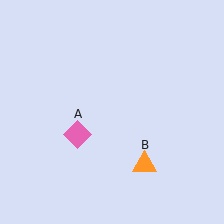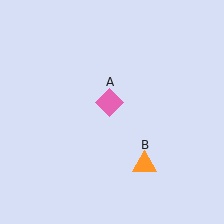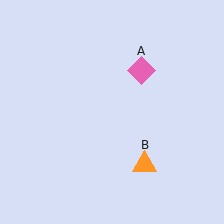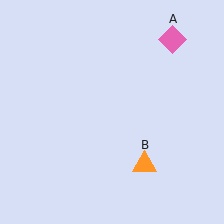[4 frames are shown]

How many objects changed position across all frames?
1 object changed position: pink diamond (object A).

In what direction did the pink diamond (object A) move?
The pink diamond (object A) moved up and to the right.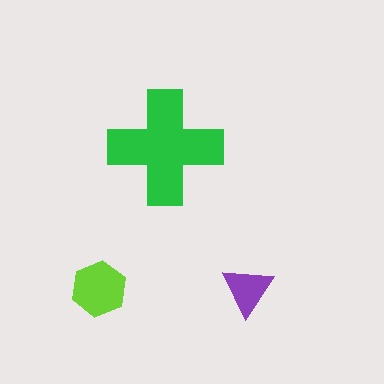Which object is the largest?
The green cross.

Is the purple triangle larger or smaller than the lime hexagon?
Smaller.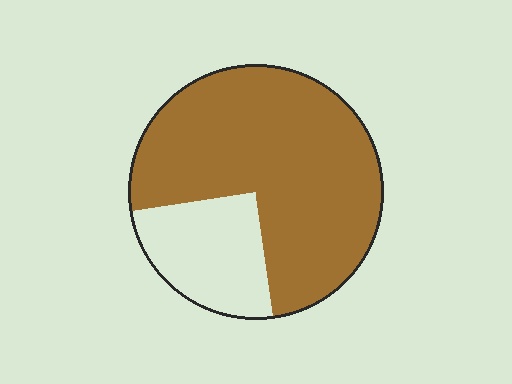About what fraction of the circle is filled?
About three quarters (3/4).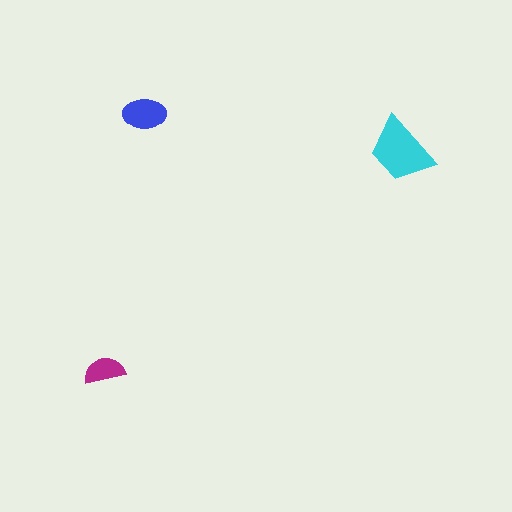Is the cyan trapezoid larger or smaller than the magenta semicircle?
Larger.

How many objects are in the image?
There are 3 objects in the image.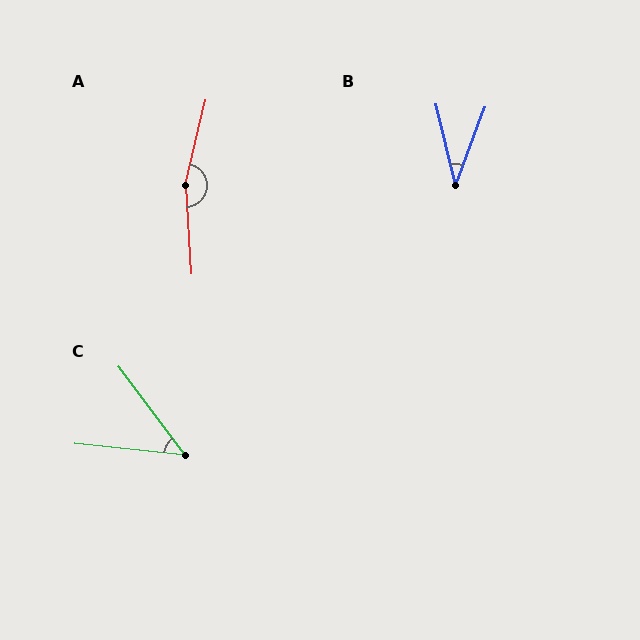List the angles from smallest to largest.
B (34°), C (47°), A (163°).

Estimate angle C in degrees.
Approximately 47 degrees.